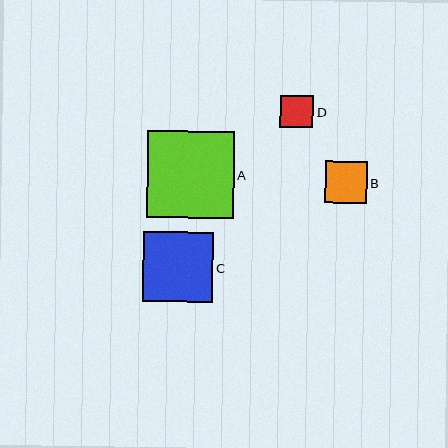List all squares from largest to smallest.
From largest to smallest: A, C, B, D.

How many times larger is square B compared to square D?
Square B is approximately 1.3 times the size of square D.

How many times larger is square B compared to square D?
Square B is approximately 1.3 times the size of square D.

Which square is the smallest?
Square D is the smallest with a size of approximately 33 pixels.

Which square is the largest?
Square A is the largest with a size of approximately 87 pixels.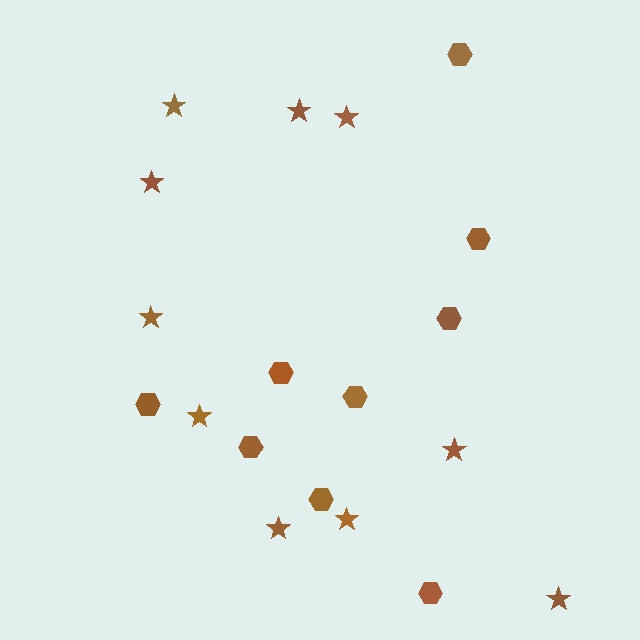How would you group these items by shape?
There are 2 groups: one group of stars (10) and one group of hexagons (9).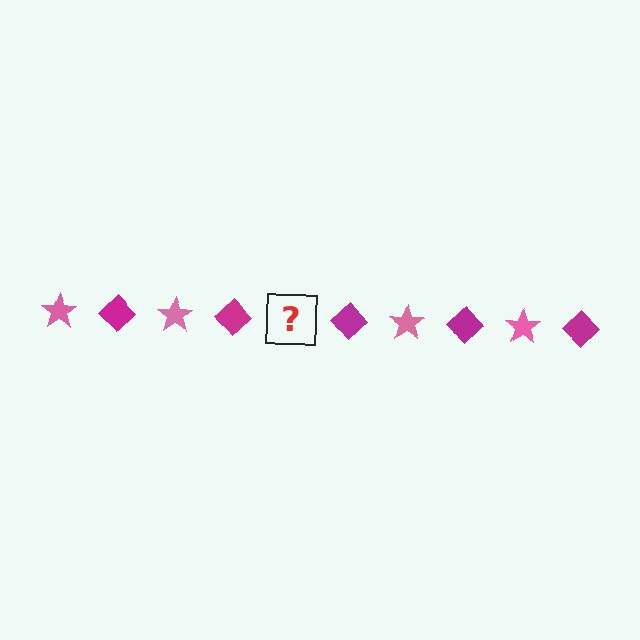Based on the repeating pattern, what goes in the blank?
The blank should be a pink star.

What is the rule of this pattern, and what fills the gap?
The rule is that the pattern alternates between pink star and magenta diamond. The gap should be filled with a pink star.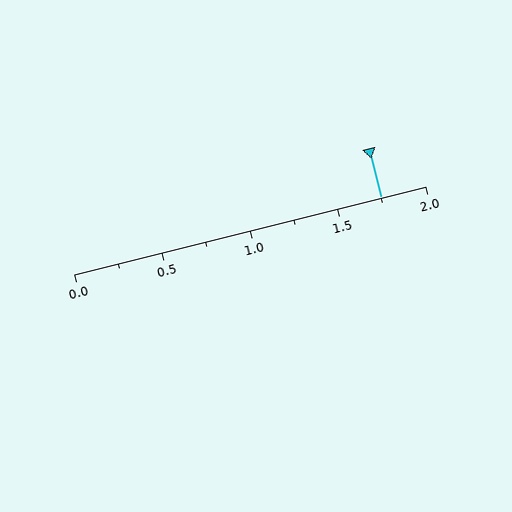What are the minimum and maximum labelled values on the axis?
The axis runs from 0.0 to 2.0.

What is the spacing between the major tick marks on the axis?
The major ticks are spaced 0.5 apart.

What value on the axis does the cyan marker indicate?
The marker indicates approximately 1.75.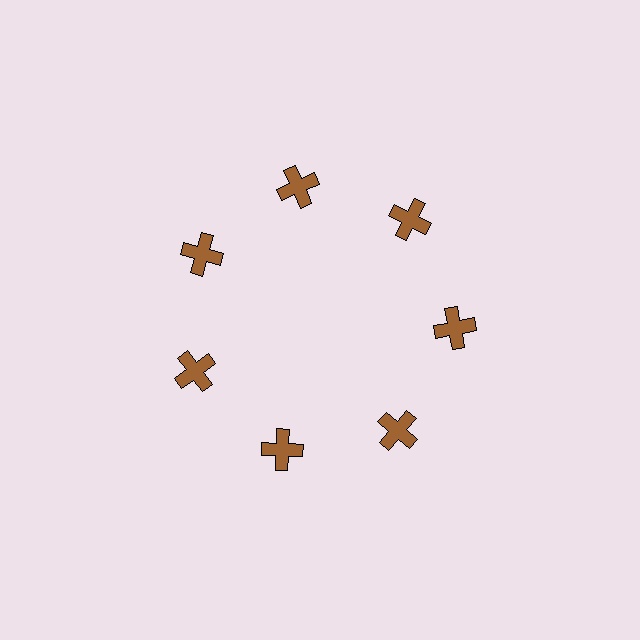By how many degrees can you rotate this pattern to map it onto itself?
The pattern maps onto itself every 51 degrees of rotation.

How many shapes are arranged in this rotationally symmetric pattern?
There are 7 shapes, arranged in 7 groups of 1.